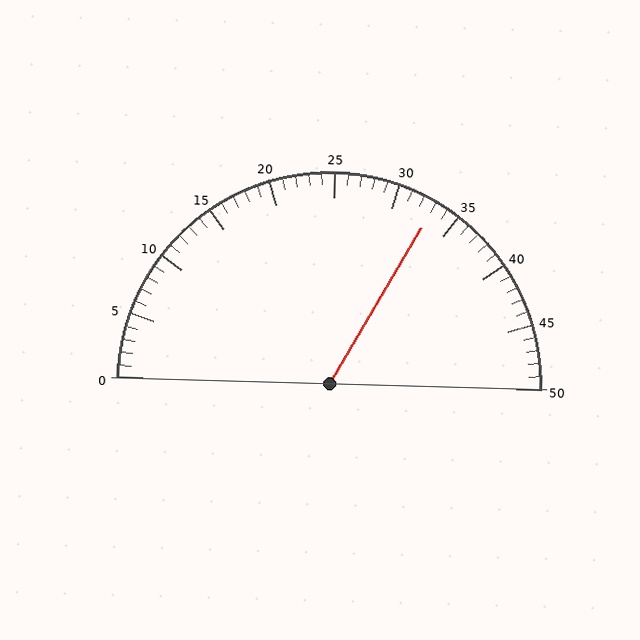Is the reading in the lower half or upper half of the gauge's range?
The reading is in the upper half of the range (0 to 50).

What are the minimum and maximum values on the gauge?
The gauge ranges from 0 to 50.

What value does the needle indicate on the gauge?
The needle indicates approximately 33.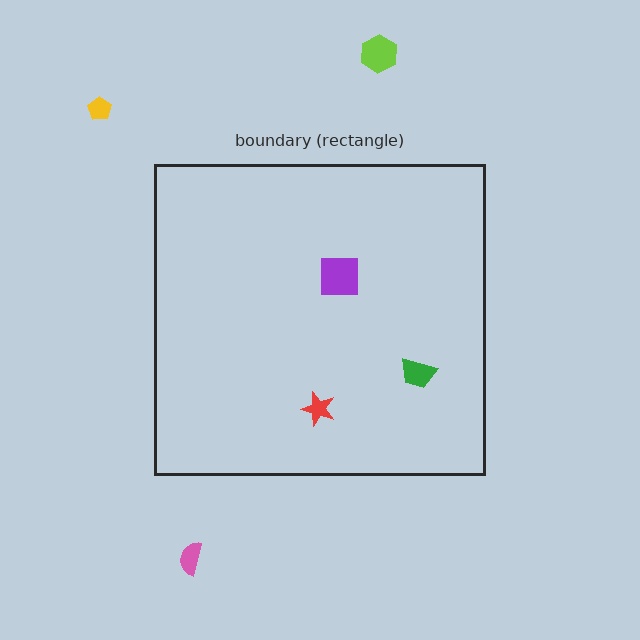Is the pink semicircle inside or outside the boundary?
Outside.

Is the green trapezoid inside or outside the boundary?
Inside.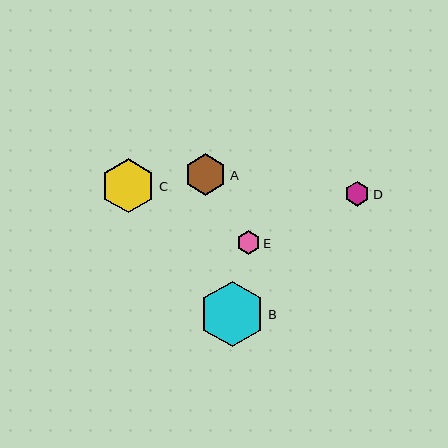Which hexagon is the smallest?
Hexagon E is the smallest with a size of approximately 23 pixels.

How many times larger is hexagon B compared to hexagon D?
Hexagon B is approximately 2.7 times the size of hexagon D.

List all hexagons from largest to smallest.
From largest to smallest: B, C, A, D, E.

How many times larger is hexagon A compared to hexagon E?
Hexagon A is approximately 1.8 times the size of hexagon E.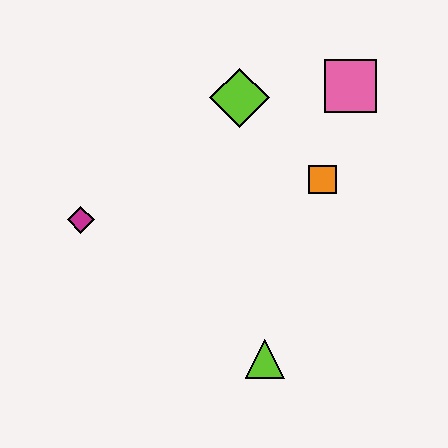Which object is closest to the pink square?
The orange square is closest to the pink square.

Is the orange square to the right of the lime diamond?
Yes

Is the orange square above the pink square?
No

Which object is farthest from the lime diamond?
The lime triangle is farthest from the lime diamond.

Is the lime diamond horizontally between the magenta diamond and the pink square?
Yes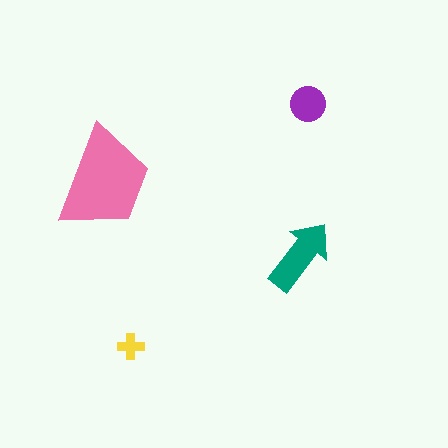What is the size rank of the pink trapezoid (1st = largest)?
1st.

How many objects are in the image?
There are 4 objects in the image.